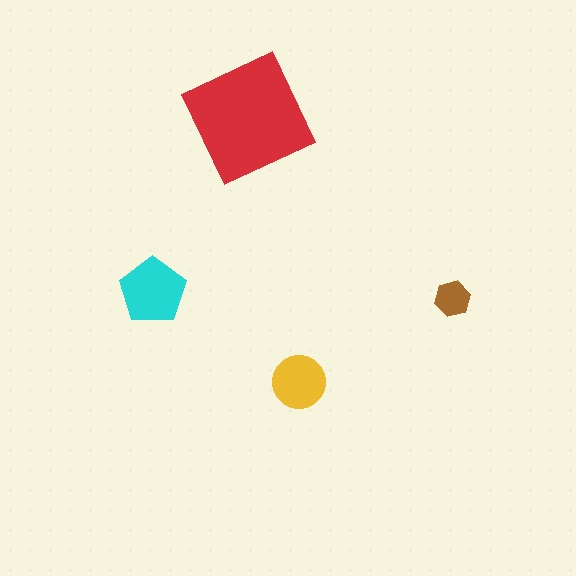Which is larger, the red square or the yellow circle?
The red square.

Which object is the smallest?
The brown hexagon.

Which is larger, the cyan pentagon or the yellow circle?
The cyan pentagon.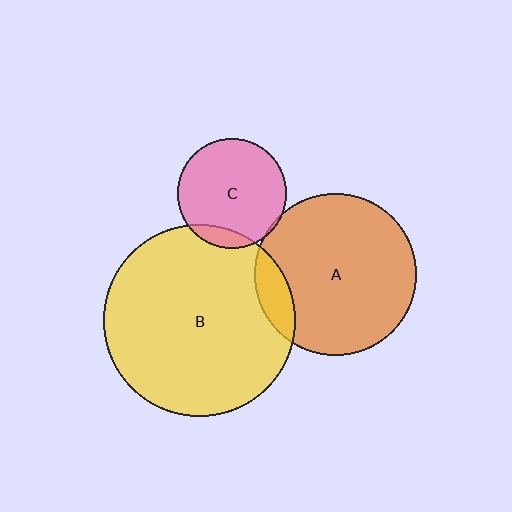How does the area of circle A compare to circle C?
Approximately 2.2 times.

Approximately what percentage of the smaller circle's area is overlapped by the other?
Approximately 10%.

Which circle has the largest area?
Circle B (yellow).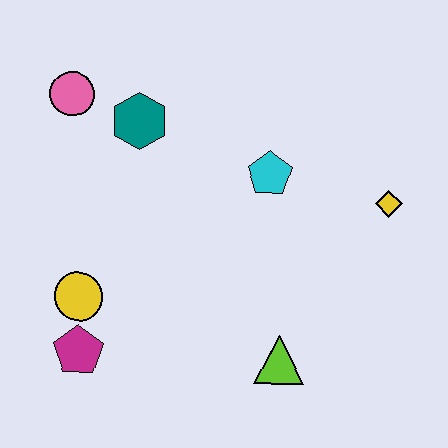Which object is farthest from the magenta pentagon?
The yellow diamond is farthest from the magenta pentagon.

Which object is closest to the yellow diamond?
The cyan pentagon is closest to the yellow diamond.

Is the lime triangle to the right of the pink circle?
Yes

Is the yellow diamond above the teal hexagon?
No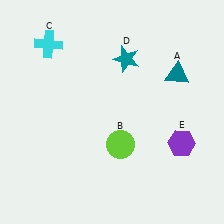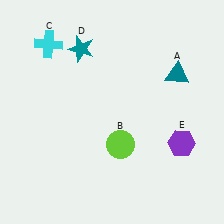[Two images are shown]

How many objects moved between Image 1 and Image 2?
1 object moved between the two images.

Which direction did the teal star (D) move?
The teal star (D) moved left.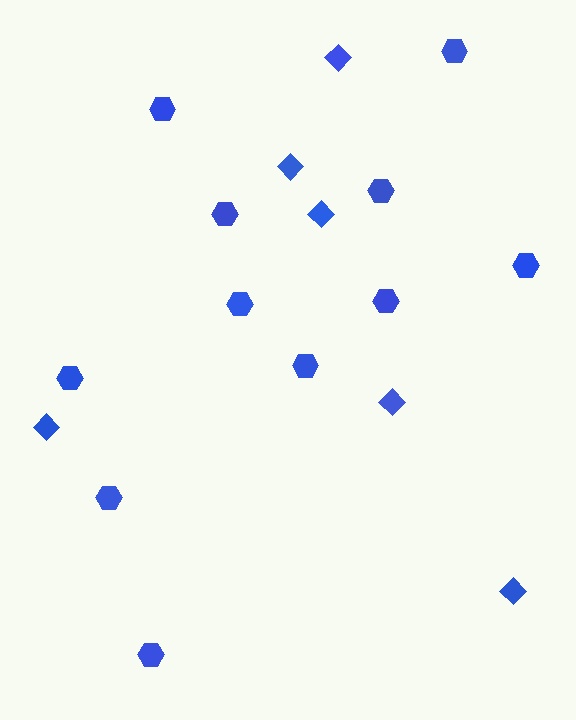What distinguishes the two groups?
There are 2 groups: one group of diamonds (6) and one group of hexagons (11).